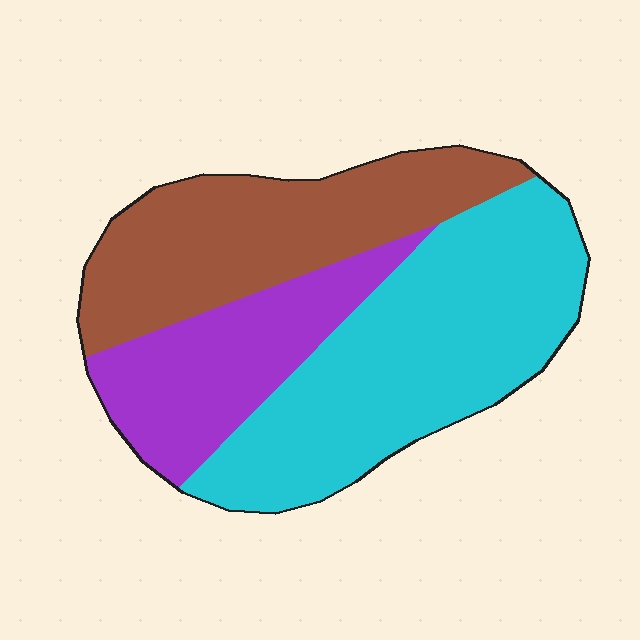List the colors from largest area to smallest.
From largest to smallest: cyan, brown, purple.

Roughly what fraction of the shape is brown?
Brown covers roughly 30% of the shape.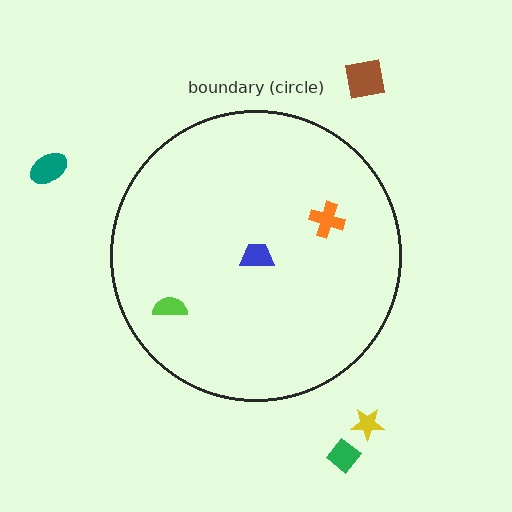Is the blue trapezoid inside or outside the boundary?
Inside.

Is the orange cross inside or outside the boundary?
Inside.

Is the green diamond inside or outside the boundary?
Outside.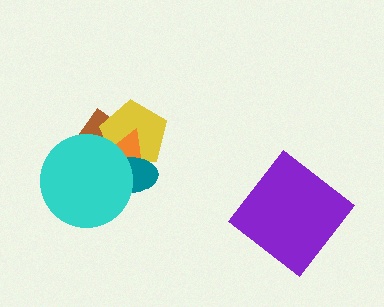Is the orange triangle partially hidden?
Yes, it is partially covered by another shape.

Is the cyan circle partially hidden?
No, no other shape covers it.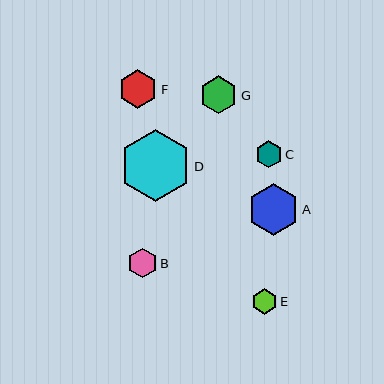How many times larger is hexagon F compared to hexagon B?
Hexagon F is approximately 1.3 times the size of hexagon B.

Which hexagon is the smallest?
Hexagon E is the smallest with a size of approximately 25 pixels.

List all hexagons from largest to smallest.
From largest to smallest: D, A, F, G, B, C, E.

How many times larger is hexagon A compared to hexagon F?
Hexagon A is approximately 1.3 times the size of hexagon F.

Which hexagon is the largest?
Hexagon D is the largest with a size of approximately 72 pixels.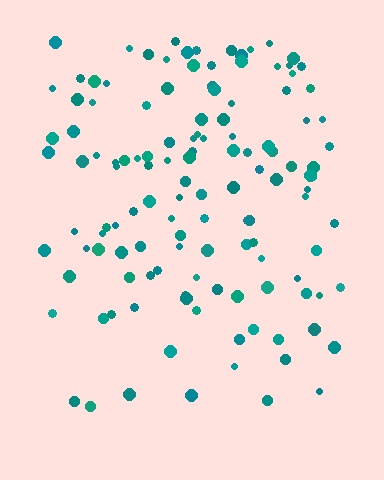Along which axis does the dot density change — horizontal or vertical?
Vertical.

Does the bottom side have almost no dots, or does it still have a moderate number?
Still a moderate number, just noticeably fewer than the top.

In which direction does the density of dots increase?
From bottom to top, with the top side densest.